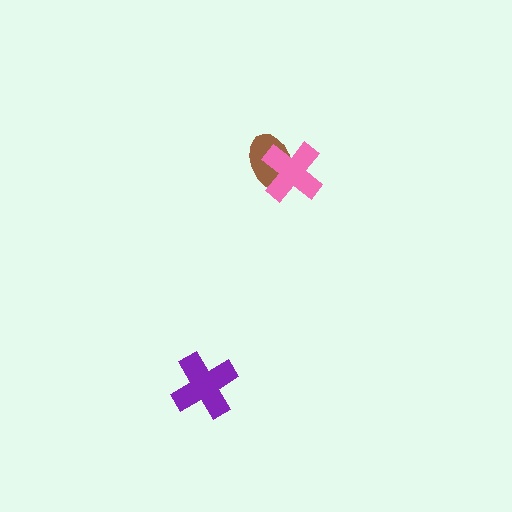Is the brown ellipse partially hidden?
Yes, it is partially covered by another shape.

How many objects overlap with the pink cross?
1 object overlaps with the pink cross.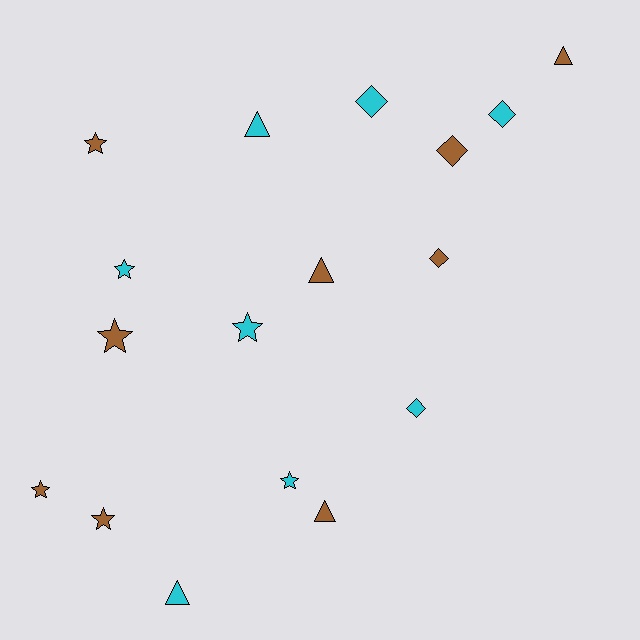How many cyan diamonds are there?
There are 3 cyan diamonds.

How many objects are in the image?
There are 17 objects.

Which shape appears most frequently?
Star, with 7 objects.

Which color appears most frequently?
Brown, with 9 objects.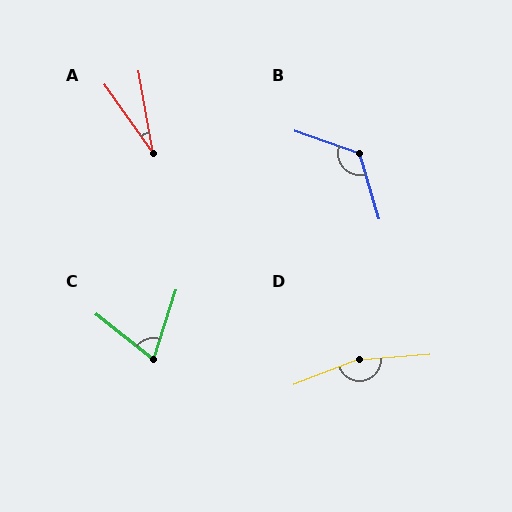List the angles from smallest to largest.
A (26°), C (69°), B (126°), D (164°).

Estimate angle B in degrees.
Approximately 126 degrees.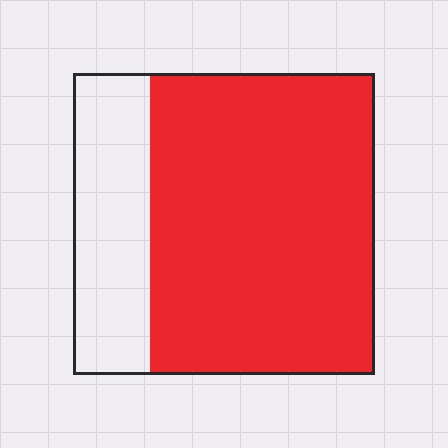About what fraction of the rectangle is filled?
About three quarters (3/4).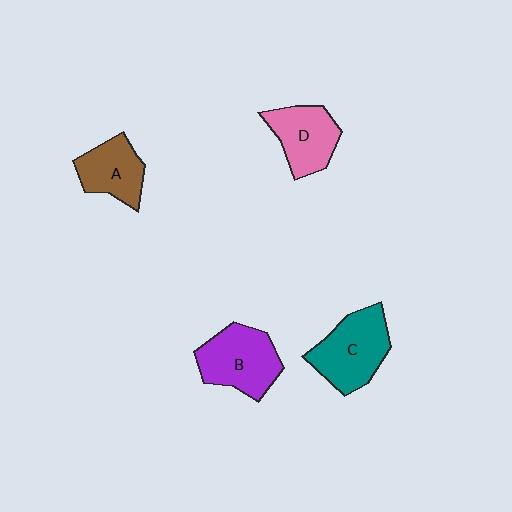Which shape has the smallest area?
Shape A (brown).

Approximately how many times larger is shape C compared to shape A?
Approximately 1.4 times.